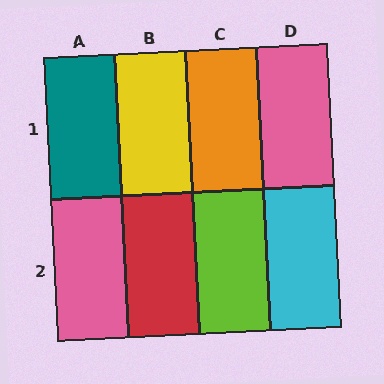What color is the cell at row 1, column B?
Yellow.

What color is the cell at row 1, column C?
Orange.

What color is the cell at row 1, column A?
Teal.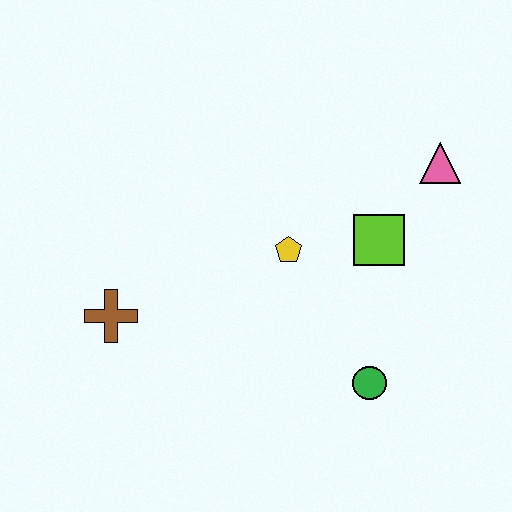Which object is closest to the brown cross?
The yellow pentagon is closest to the brown cross.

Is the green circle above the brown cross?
No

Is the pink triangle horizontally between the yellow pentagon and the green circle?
No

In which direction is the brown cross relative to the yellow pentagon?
The brown cross is to the left of the yellow pentagon.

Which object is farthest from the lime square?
The brown cross is farthest from the lime square.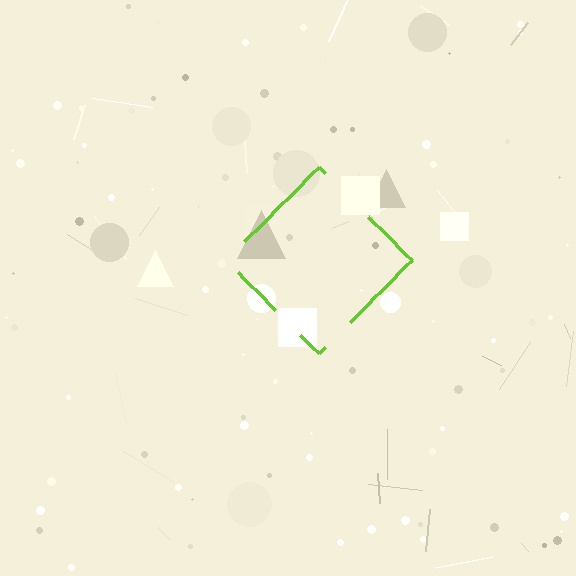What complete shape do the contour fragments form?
The contour fragments form a diamond.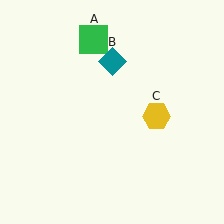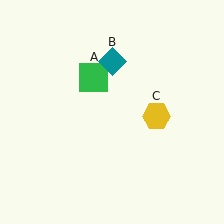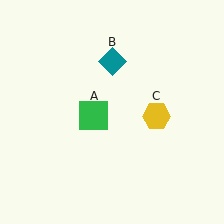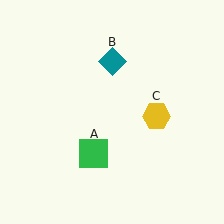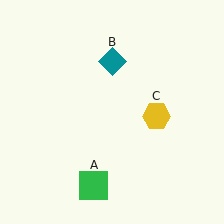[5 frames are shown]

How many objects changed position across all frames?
1 object changed position: green square (object A).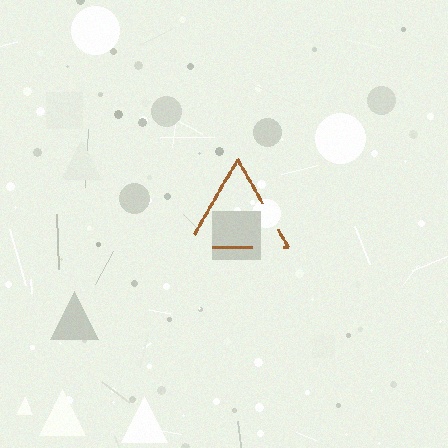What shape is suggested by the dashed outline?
The dashed outline suggests a triangle.